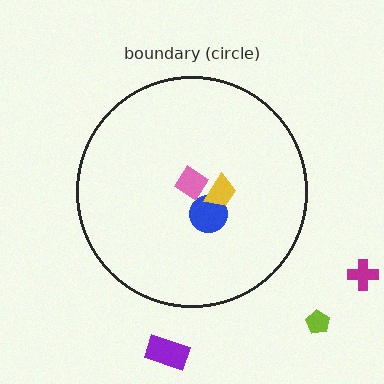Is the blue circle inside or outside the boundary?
Inside.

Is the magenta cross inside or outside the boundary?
Outside.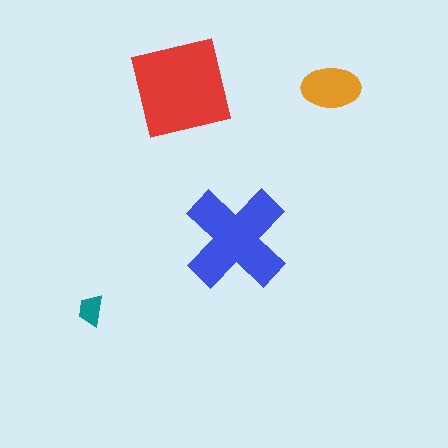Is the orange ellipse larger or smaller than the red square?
Smaller.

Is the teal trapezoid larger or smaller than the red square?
Smaller.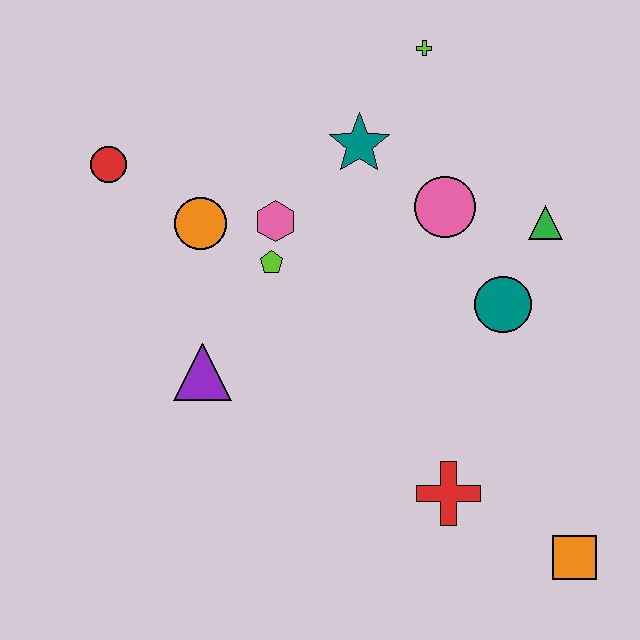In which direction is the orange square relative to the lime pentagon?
The orange square is to the right of the lime pentagon.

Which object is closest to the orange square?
The red cross is closest to the orange square.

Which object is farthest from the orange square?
The red circle is farthest from the orange square.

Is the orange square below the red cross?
Yes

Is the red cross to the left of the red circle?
No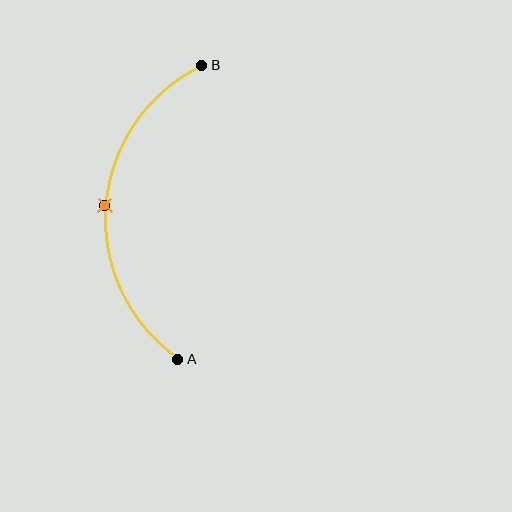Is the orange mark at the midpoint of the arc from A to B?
Yes. The orange mark lies on the arc at equal arc-length from both A and B — it is the arc midpoint.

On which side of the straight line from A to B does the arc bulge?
The arc bulges to the left of the straight line connecting A and B.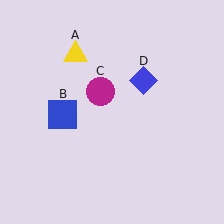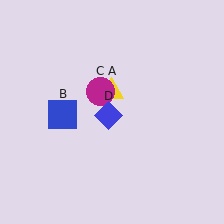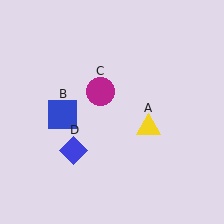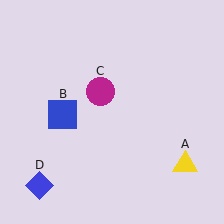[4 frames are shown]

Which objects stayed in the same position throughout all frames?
Blue square (object B) and magenta circle (object C) remained stationary.